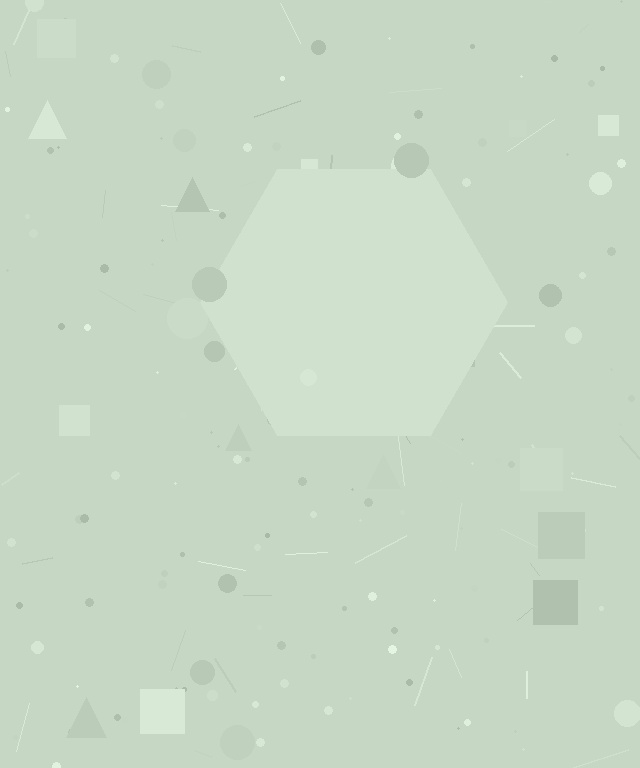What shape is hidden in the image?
A hexagon is hidden in the image.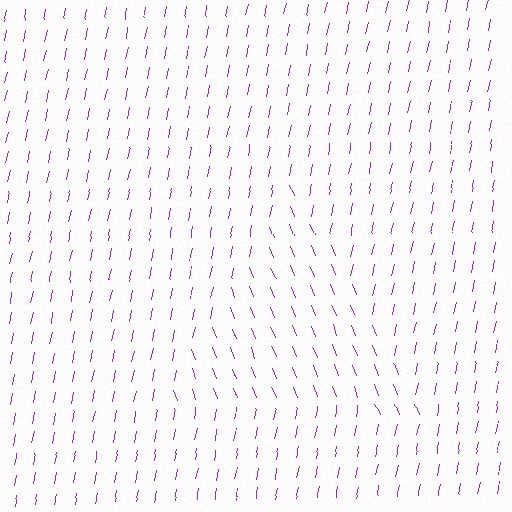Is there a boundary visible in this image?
Yes, there is a texture boundary formed by a change in line orientation.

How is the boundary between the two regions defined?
The boundary is defined purely by a change in line orientation (approximately 34 degrees difference). All lines are the same color and thickness.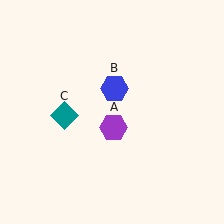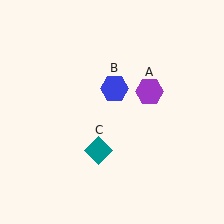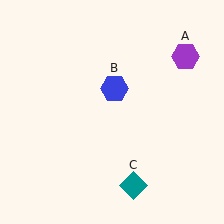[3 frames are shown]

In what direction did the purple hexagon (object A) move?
The purple hexagon (object A) moved up and to the right.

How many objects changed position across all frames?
2 objects changed position: purple hexagon (object A), teal diamond (object C).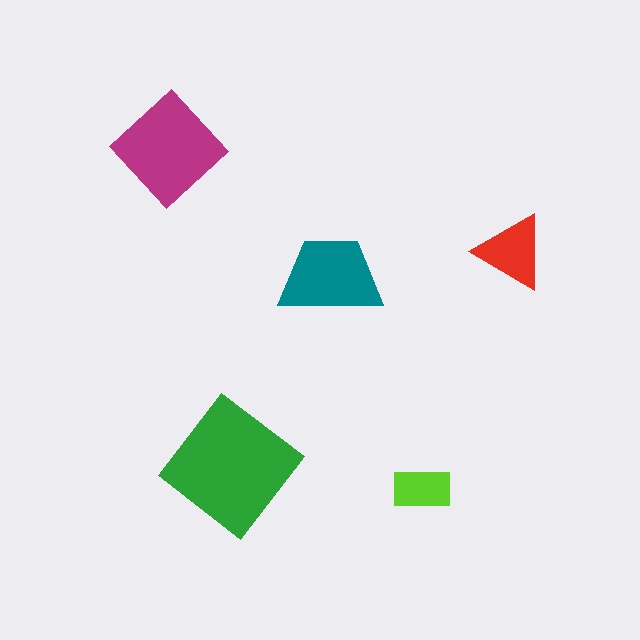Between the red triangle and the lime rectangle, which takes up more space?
The red triangle.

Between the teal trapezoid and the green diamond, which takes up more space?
The green diamond.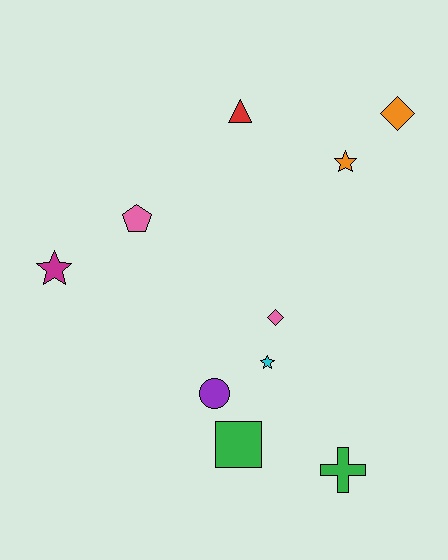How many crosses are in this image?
There is 1 cross.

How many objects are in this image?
There are 10 objects.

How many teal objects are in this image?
There are no teal objects.